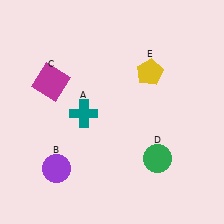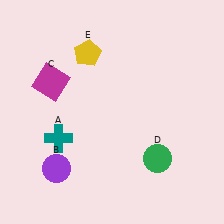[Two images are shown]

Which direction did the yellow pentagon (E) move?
The yellow pentagon (E) moved left.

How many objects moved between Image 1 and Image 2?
2 objects moved between the two images.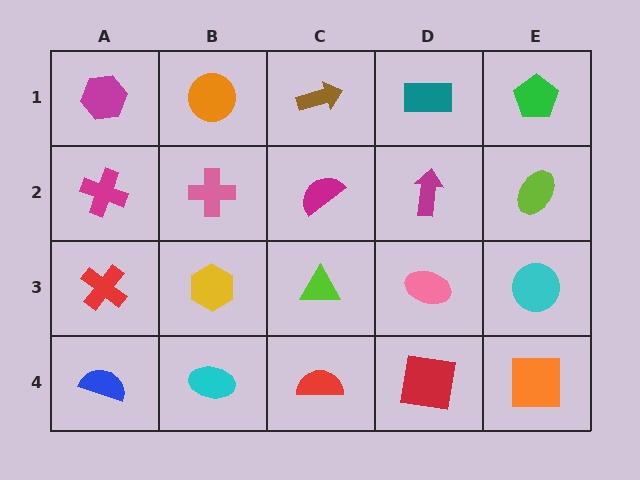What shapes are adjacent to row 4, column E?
A cyan circle (row 3, column E), a red square (row 4, column D).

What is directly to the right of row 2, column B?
A magenta semicircle.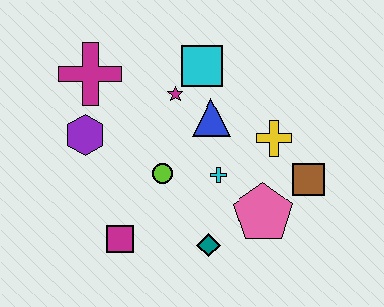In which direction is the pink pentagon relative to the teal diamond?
The pink pentagon is to the right of the teal diamond.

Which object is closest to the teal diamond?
The pink pentagon is closest to the teal diamond.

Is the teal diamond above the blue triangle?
No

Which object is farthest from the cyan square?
The magenta square is farthest from the cyan square.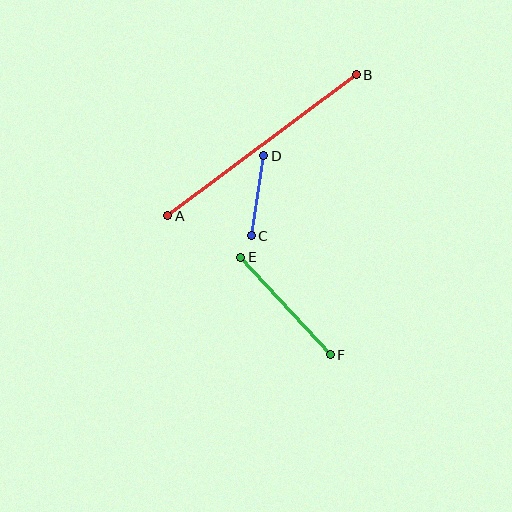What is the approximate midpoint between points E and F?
The midpoint is at approximately (286, 306) pixels.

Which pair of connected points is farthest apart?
Points A and B are farthest apart.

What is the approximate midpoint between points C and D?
The midpoint is at approximately (257, 196) pixels.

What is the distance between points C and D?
The distance is approximately 81 pixels.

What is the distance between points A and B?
The distance is approximately 235 pixels.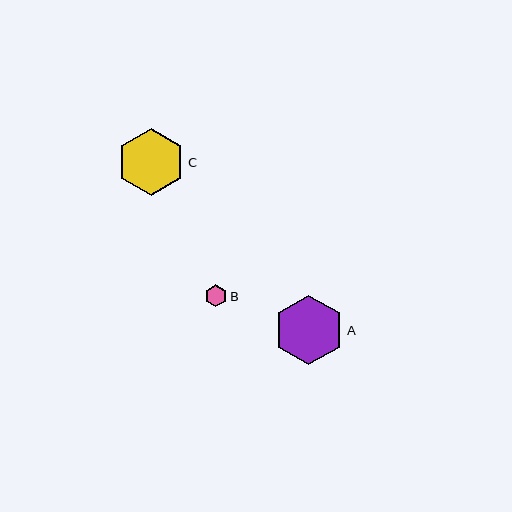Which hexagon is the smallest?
Hexagon B is the smallest with a size of approximately 22 pixels.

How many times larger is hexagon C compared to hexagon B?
Hexagon C is approximately 3.0 times the size of hexagon B.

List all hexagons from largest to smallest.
From largest to smallest: A, C, B.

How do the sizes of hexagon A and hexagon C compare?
Hexagon A and hexagon C are approximately the same size.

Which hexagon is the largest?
Hexagon A is the largest with a size of approximately 70 pixels.